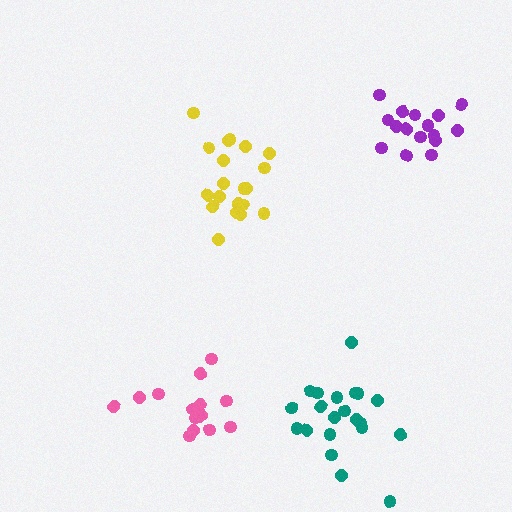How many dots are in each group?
Group 1: 20 dots, Group 2: 16 dots, Group 3: 21 dots, Group 4: 17 dots (74 total).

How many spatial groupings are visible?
There are 4 spatial groupings.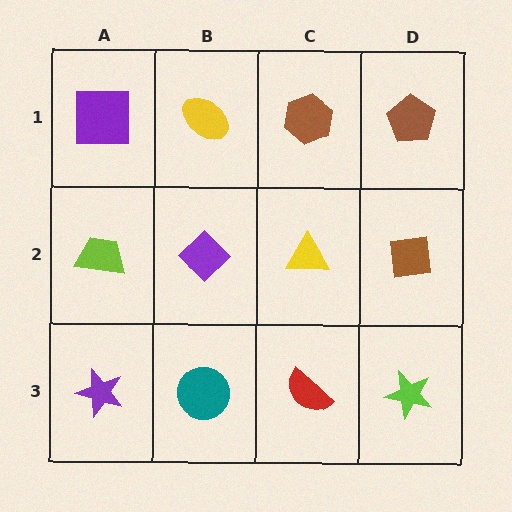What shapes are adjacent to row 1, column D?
A brown square (row 2, column D), a brown hexagon (row 1, column C).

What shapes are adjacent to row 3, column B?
A purple diamond (row 2, column B), a purple star (row 3, column A), a red semicircle (row 3, column C).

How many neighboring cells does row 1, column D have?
2.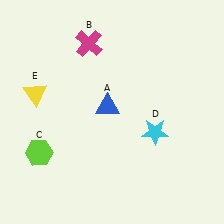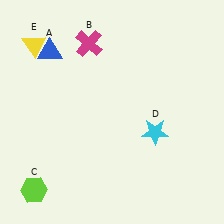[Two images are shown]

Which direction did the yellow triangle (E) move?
The yellow triangle (E) moved up.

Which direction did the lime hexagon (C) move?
The lime hexagon (C) moved down.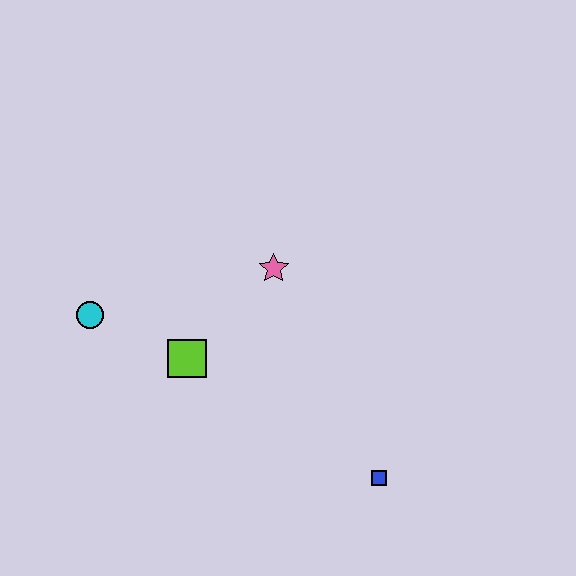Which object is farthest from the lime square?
The blue square is farthest from the lime square.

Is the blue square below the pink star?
Yes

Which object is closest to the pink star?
The lime square is closest to the pink star.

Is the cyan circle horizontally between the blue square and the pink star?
No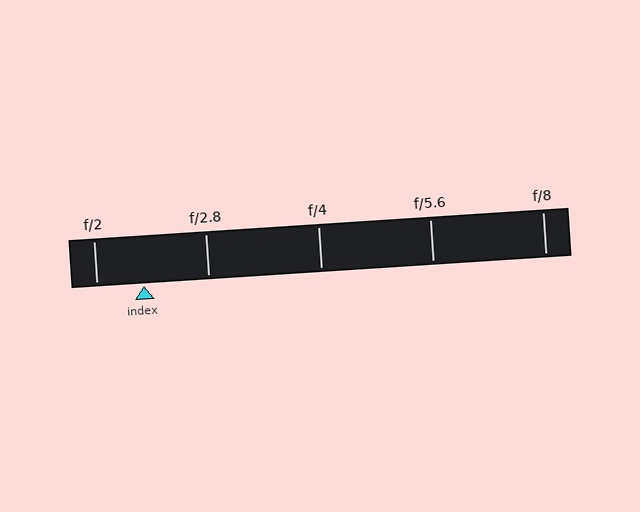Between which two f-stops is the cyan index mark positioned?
The index mark is between f/2 and f/2.8.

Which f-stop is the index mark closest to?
The index mark is closest to f/2.